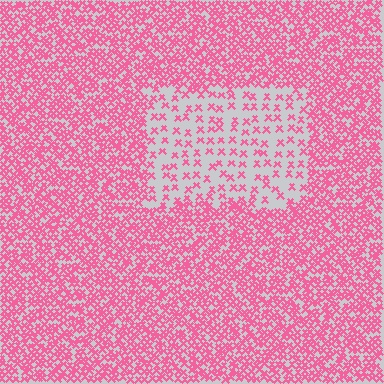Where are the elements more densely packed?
The elements are more densely packed outside the rectangle boundary.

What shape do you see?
I see a rectangle.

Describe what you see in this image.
The image contains small pink elements arranged at two different densities. A rectangle-shaped region is visible where the elements are less densely packed than the surrounding area.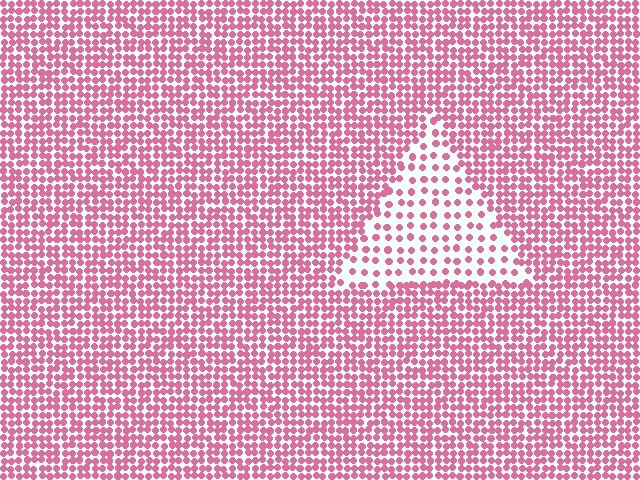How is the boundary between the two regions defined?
The boundary is defined by a change in element density (approximately 2.3x ratio). All elements are the same color, size, and shape.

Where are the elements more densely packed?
The elements are more densely packed outside the triangle boundary.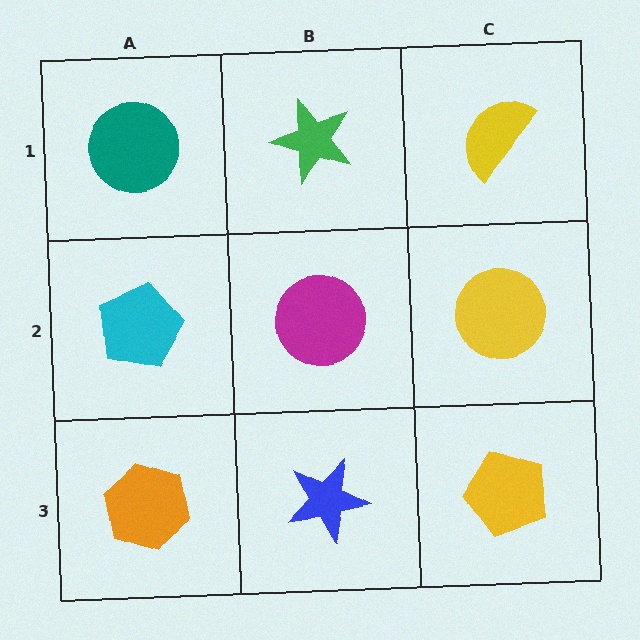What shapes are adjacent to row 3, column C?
A yellow circle (row 2, column C), a blue star (row 3, column B).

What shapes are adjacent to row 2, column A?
A teal circle (row 1, column A), an orange hexagon (row 3, column A), a magenta circle (row 2, column B).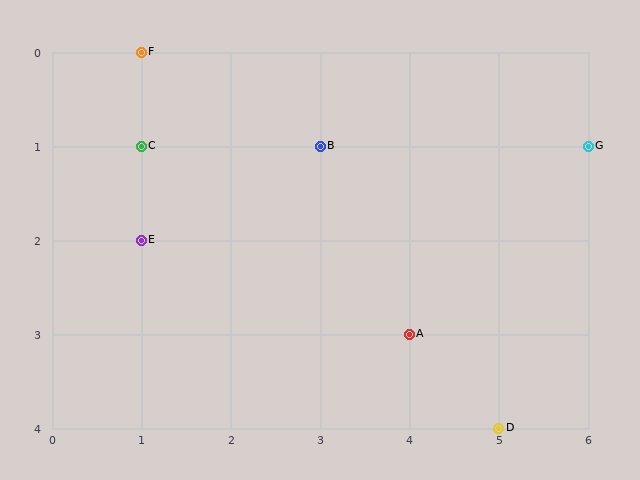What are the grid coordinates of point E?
Point E is at grid coordinates (1, 2).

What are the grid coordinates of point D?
Point D is at grid coordinates (5, 4).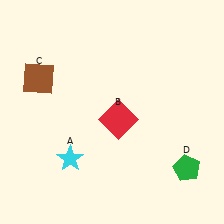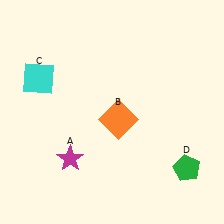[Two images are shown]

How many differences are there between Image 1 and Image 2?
There are 3 differences between the two images.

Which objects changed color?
A changed from cyan to magenta. B changed from red to orange. C changed from brown to cyan.